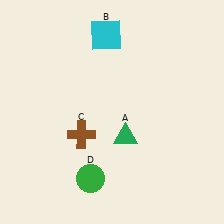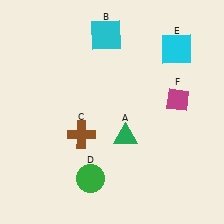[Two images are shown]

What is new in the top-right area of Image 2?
A cyan square (E) was added in the top-right area of Image 2.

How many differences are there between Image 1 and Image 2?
There are 2 differences between the two images.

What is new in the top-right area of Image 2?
A magenta diamond (F) was added in the top-right area of Image 2.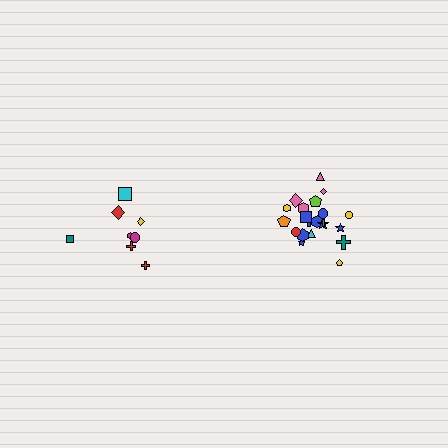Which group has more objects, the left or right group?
The right group.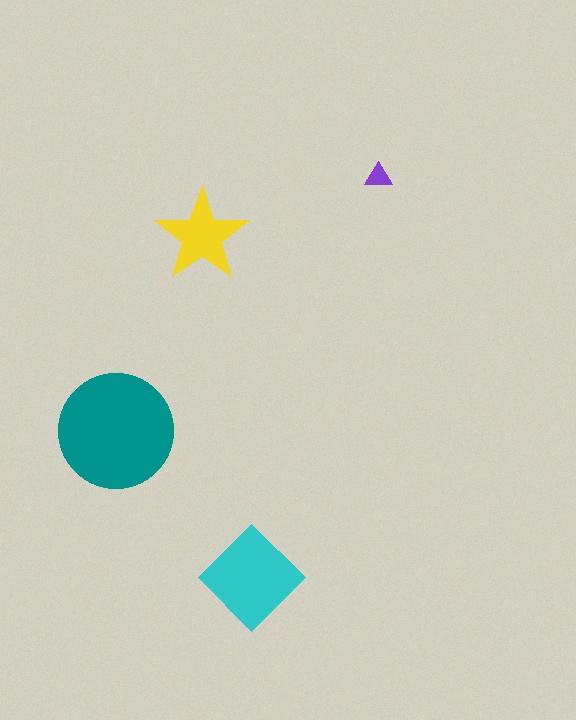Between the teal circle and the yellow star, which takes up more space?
The teal circle.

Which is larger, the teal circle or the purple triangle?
The teal circle.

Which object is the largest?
The teal circle.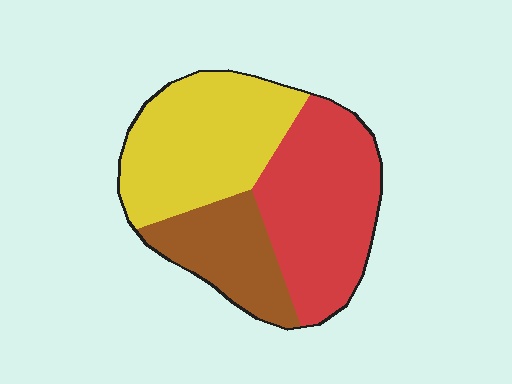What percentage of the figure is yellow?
Yellow covers about 40% of the figure.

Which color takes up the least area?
Brown, at roughly 20%.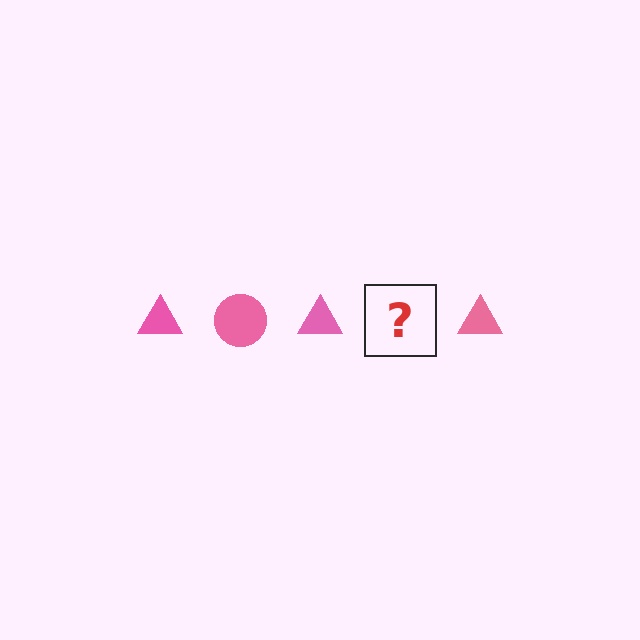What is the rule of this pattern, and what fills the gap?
The rule is that the pattern cycles through triangle, circle shapes in pink. The gap should be filled with a pink circle.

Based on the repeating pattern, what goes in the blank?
The blank should be a pink circle.